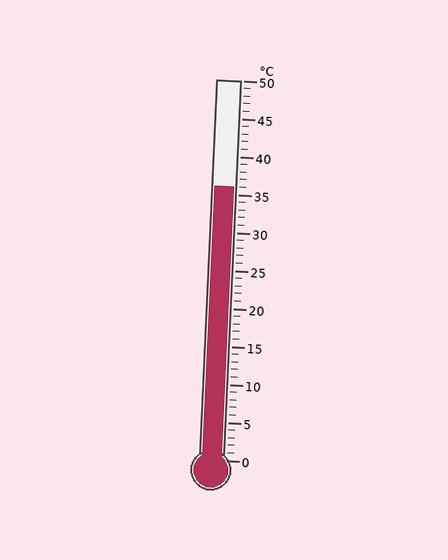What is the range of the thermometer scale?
The thermometer scale ranges from 0°C to 50°C.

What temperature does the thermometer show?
The thermometer shows approximately 36°C.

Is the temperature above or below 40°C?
The temperature is below 40°C.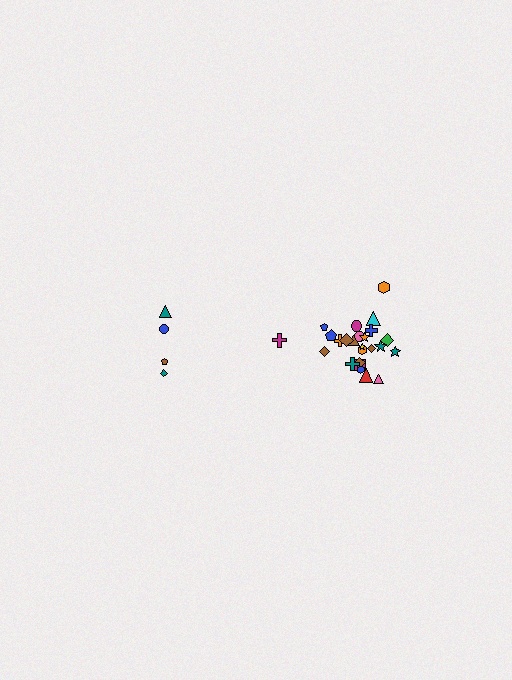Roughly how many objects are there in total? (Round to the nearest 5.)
Roughly 30 objects in total.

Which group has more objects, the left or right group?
The right group.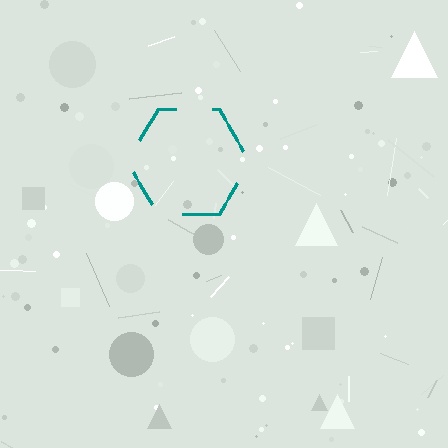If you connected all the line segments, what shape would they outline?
They would outline a hexagon.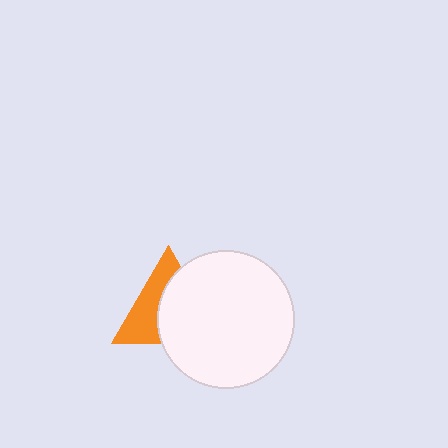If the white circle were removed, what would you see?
You would see the complete orange triangle.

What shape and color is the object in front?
The object in front is a white circle.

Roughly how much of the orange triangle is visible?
A small part of it is visible (roughly 45%).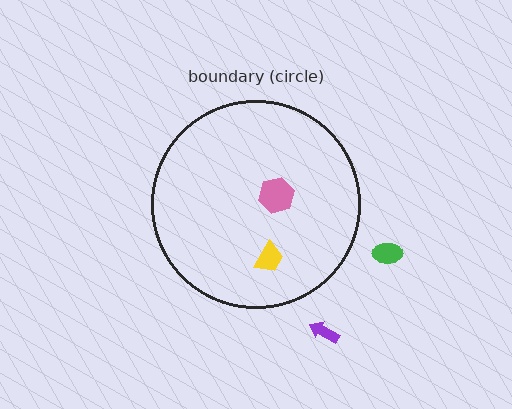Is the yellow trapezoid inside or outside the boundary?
Inside.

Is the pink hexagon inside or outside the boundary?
Inside.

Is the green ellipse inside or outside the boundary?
Outside.